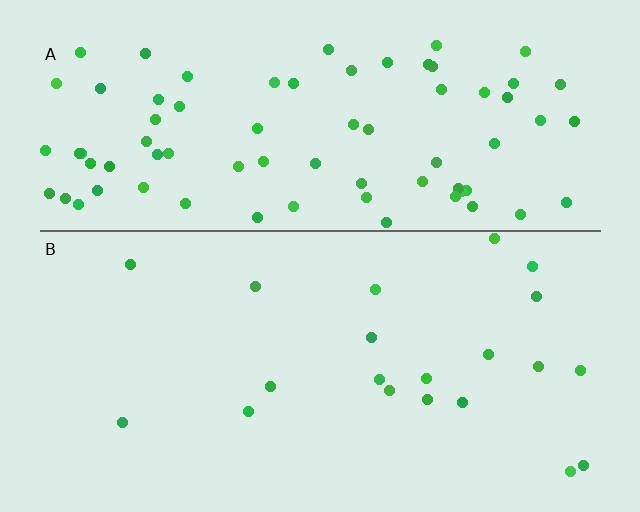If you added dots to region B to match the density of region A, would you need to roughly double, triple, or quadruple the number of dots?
Approximately quadruple.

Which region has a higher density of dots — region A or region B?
A (the top).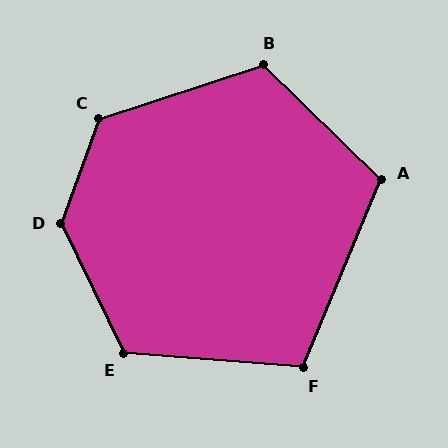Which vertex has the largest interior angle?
D, at approximately 134 degrees.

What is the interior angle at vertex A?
Approximately 111 degrees (obtuse).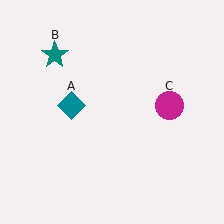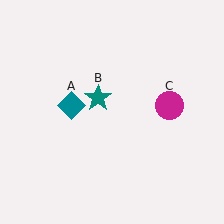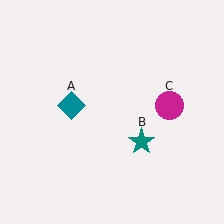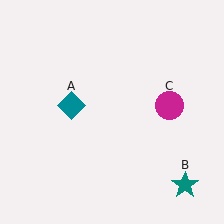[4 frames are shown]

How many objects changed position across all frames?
1 object changed position: teal star (object B).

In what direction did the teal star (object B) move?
The teal star (object B) moved down and to the right.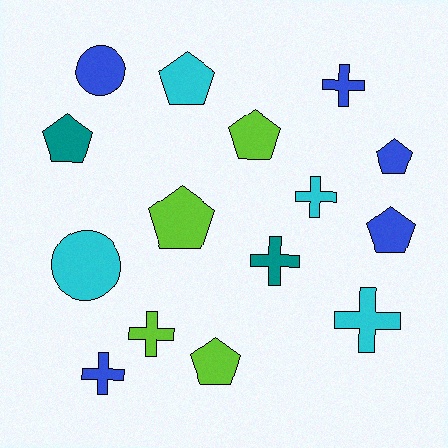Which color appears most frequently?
Blue, with 5 objects.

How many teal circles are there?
There are no teal circles.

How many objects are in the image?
There are 15 objects.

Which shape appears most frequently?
Pentagon, with 7 objects.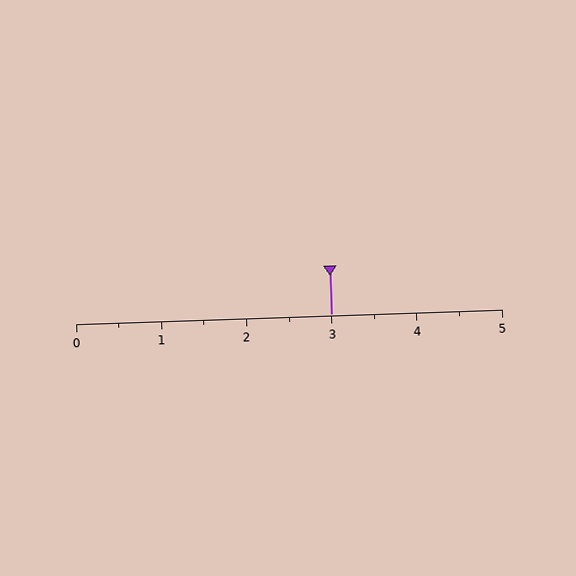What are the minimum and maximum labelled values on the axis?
The axis runs from 0 to 5.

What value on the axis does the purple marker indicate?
The marker indicates approximately 3.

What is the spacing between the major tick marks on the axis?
The major ticks are spaced 1 apart.